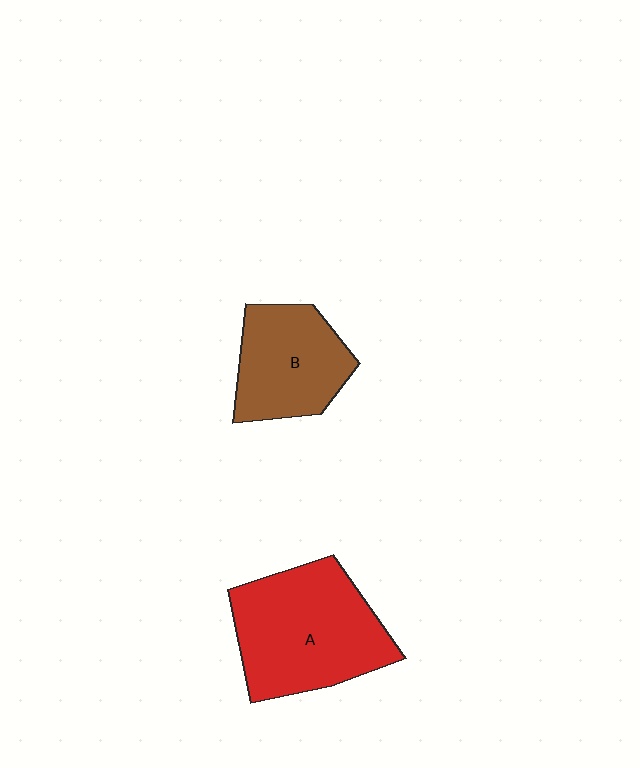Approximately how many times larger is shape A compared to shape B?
Approximately 1.5 times.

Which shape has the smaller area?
Shape B (brown).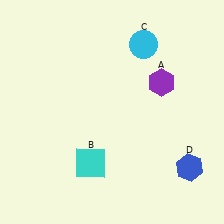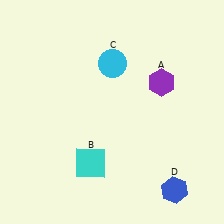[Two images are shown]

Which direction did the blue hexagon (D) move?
The blue hexagon (D) moved down.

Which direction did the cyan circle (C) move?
The cyan circle (C) moved left.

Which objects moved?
The objects that moved are: the cyan circle (C), the blue hexagon (D).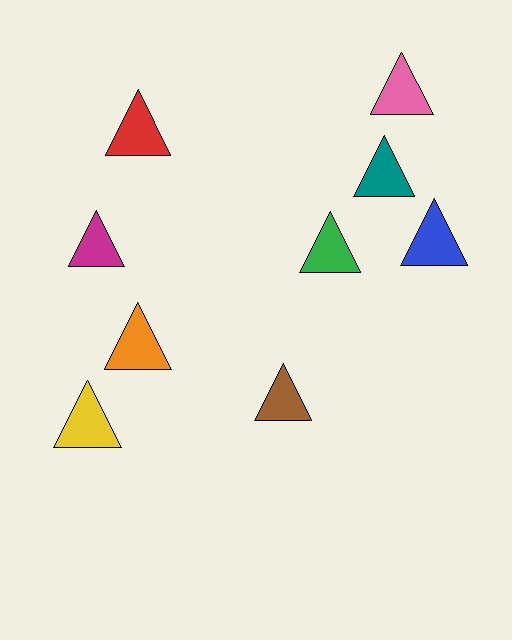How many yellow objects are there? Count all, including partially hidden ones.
There is 1 yellow object.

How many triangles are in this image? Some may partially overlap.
There are 9 triangles.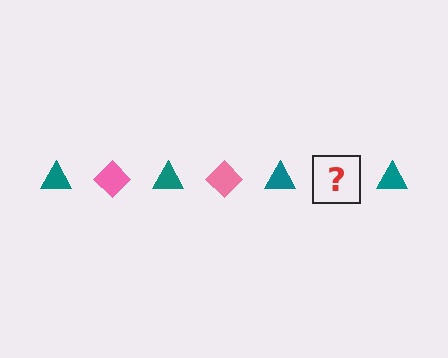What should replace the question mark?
The question mark should be replaced with a pink diamond.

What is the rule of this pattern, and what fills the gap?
The rule is that the pattern alternates between teal triangle and pink diamond. The gap should be filled with a pink diamond.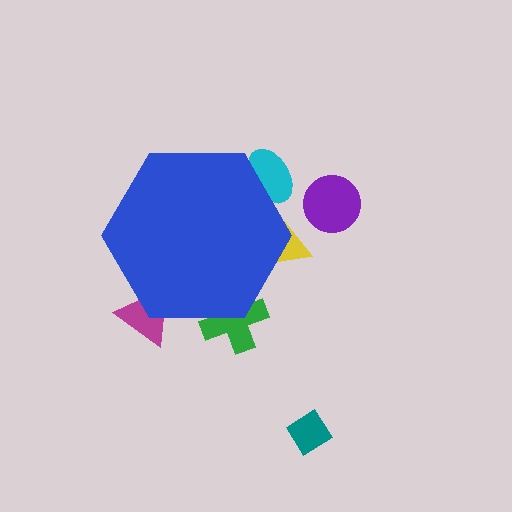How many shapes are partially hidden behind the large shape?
4 shapes are partially hidden.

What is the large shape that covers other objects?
A blue hexagon.